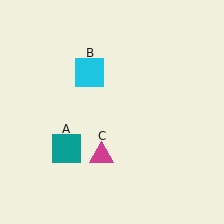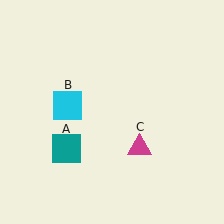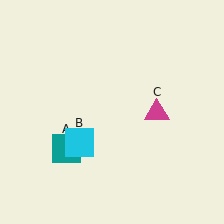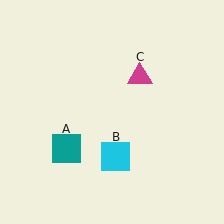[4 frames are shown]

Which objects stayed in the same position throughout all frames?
Teal square (object A) remained stationary.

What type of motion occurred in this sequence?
The cyan square (object B), magenta triangle (object C) rotated counterclockwise around the center of the scene.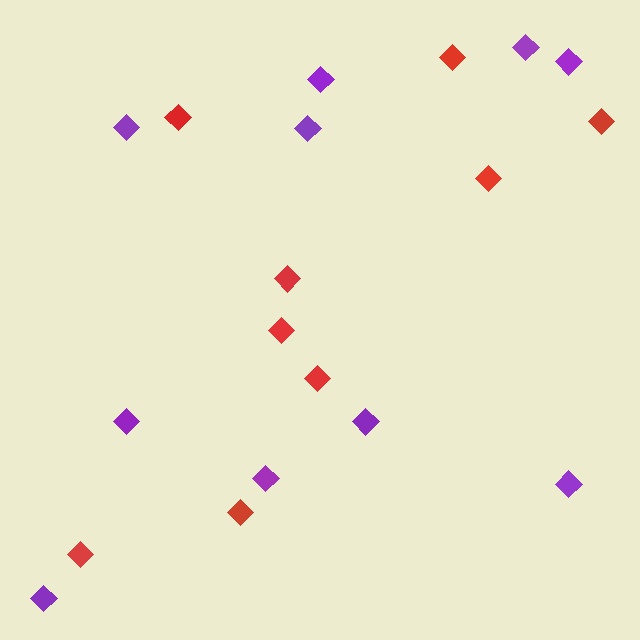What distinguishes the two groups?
There are 2 groups: one group of red diamonds (9) and one group of purple diamonds (10).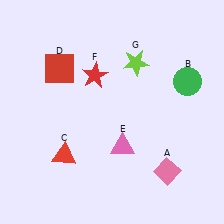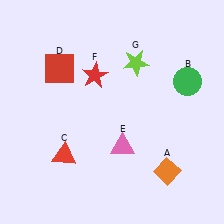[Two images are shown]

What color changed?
The diamond (A) changed from pink in Image 1 to orange in Image 2.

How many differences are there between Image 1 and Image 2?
There is 1 difference between the two images.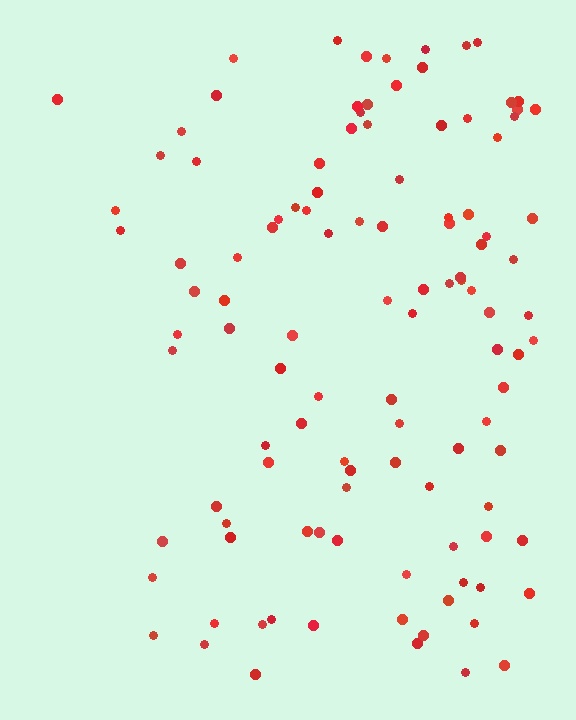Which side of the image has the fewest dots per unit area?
The left.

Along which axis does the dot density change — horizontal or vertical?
Horizontal.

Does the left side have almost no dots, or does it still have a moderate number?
Still a moderate number, just noticeably fewer than the right.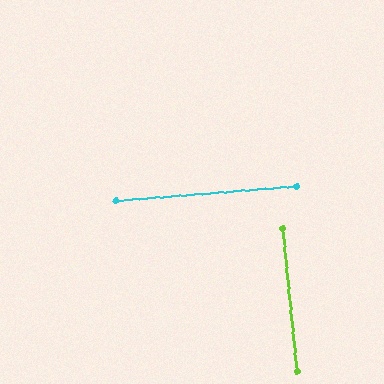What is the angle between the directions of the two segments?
Approximately 89 degrees.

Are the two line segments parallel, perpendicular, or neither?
Perpendicular — they meet at approximately 89°.